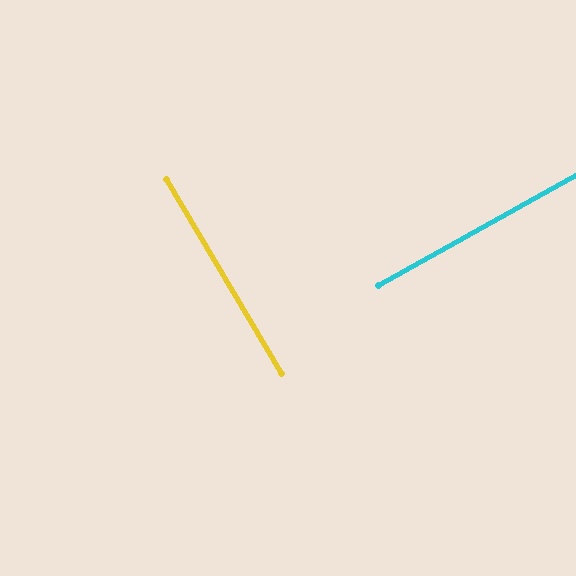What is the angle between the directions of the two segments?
Approximately 88 degrees.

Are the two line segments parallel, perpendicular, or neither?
Perpendicular — they meet at approximately 88°.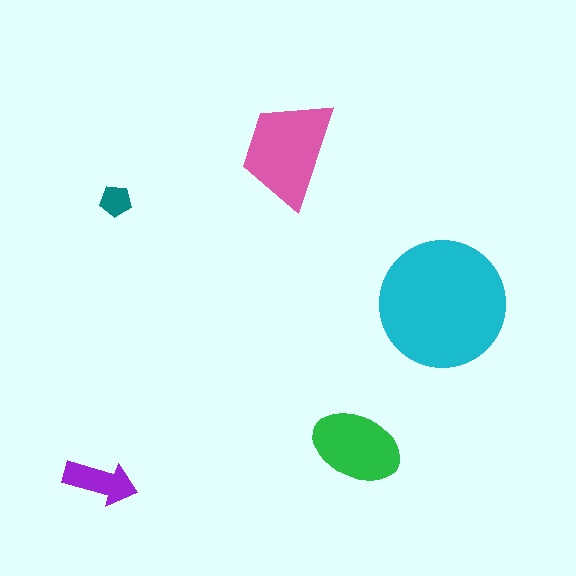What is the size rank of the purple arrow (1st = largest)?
4th.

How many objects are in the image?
There are 5 objects in the image.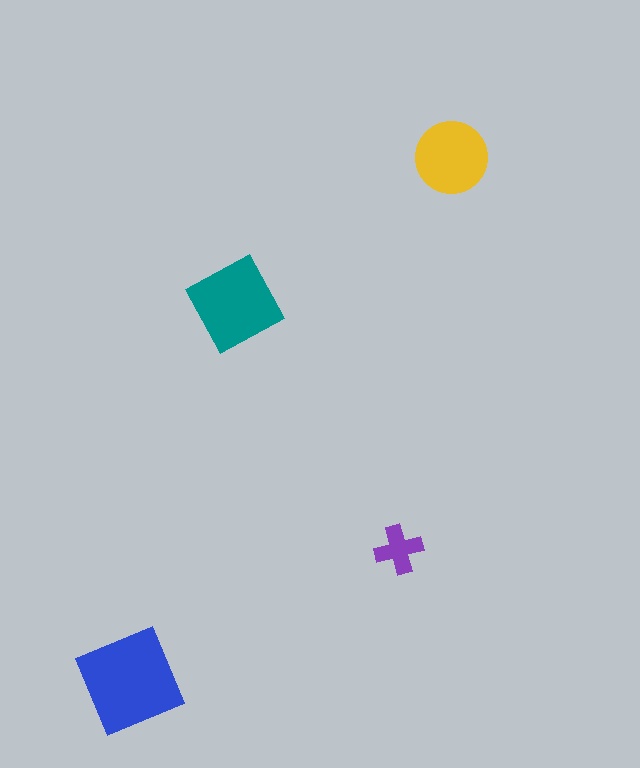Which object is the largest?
The blue diamond.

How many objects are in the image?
There are 4 objects in the image.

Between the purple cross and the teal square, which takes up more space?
The teal square.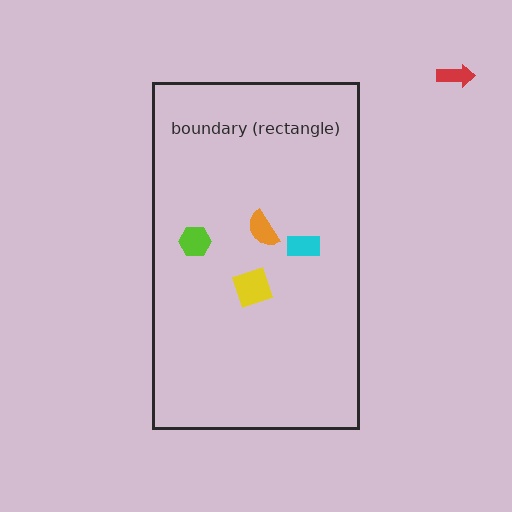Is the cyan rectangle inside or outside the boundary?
Inside.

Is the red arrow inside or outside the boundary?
Outside.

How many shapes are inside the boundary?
4 inside, 1 outside.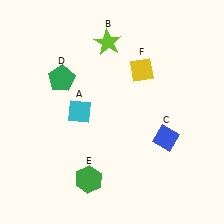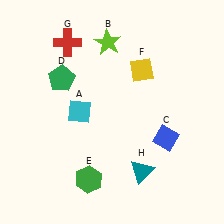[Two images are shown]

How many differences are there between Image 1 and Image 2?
There are 2 differences between the two images.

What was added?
A red cross (G), a teal triangle (H) were added in Image 2.